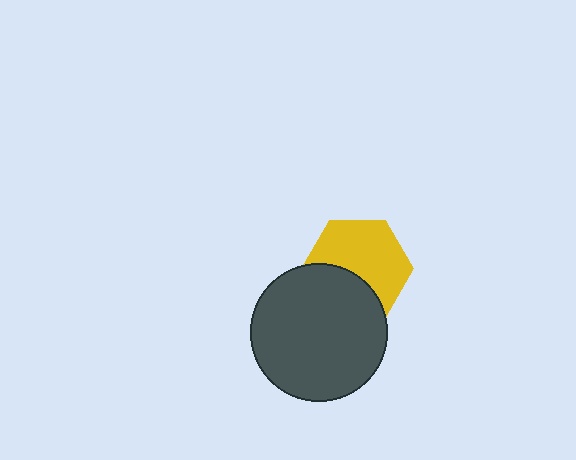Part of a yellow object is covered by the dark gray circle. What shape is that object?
It is a hexagon.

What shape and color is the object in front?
The object in front is a dark gray circle.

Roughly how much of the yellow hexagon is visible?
About half of it is visible (roughly 64%).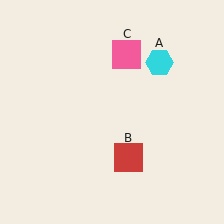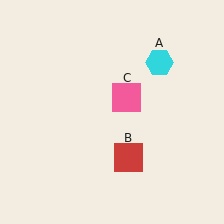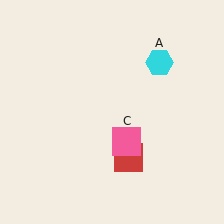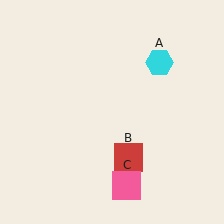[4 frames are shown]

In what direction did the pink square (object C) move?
The pink square (object C) moved down.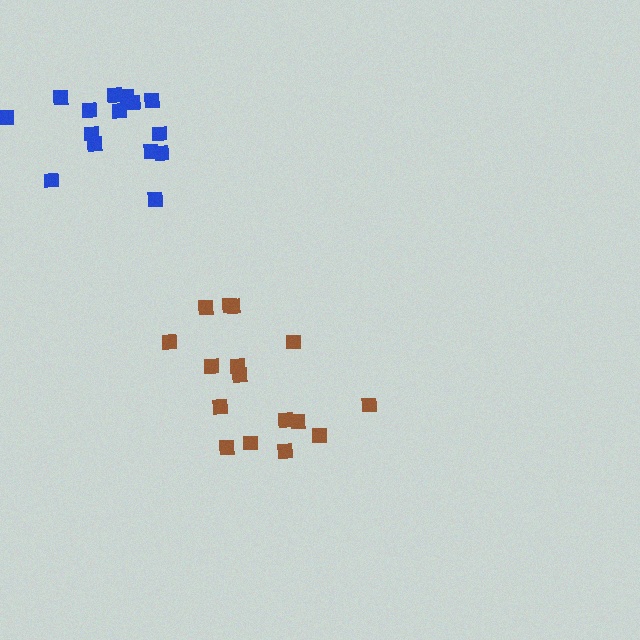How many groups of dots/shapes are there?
There are 2 groups.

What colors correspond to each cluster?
The clusters are colored: brown, blue.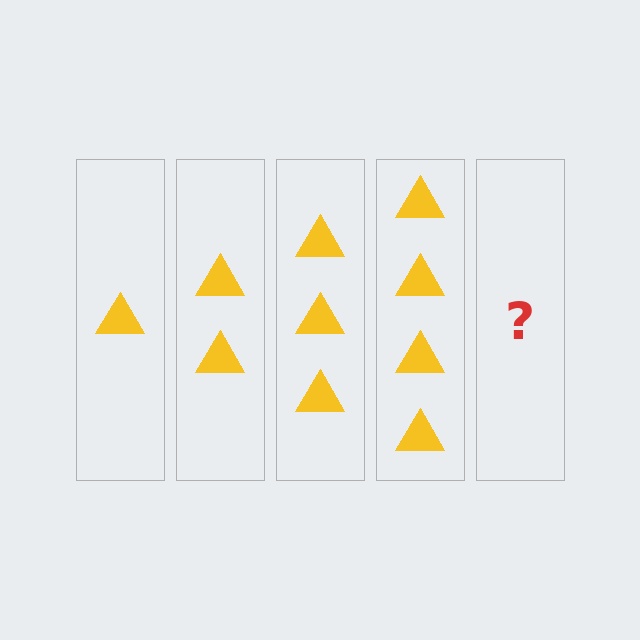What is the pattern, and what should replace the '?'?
The pattern is that each step adds one more triangle. The '?' should be 5 triangles.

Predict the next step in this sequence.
The next step is 5 triangles.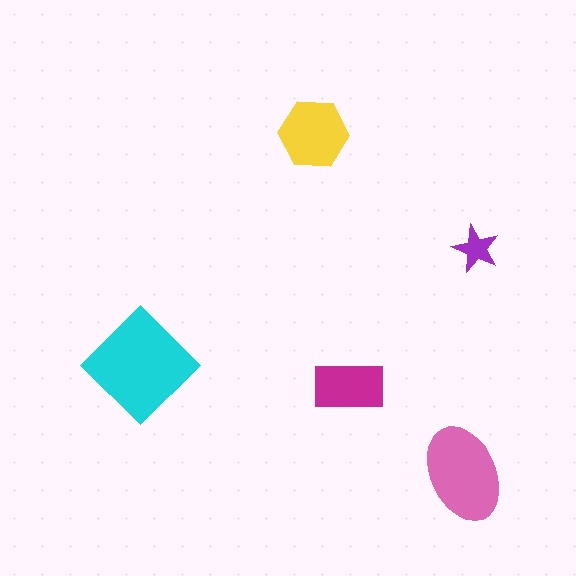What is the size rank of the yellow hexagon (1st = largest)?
3rd.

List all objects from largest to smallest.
The cyan diamond, the pink ellipse, the yellow hexagon, the magenta rectangle, the purple star.